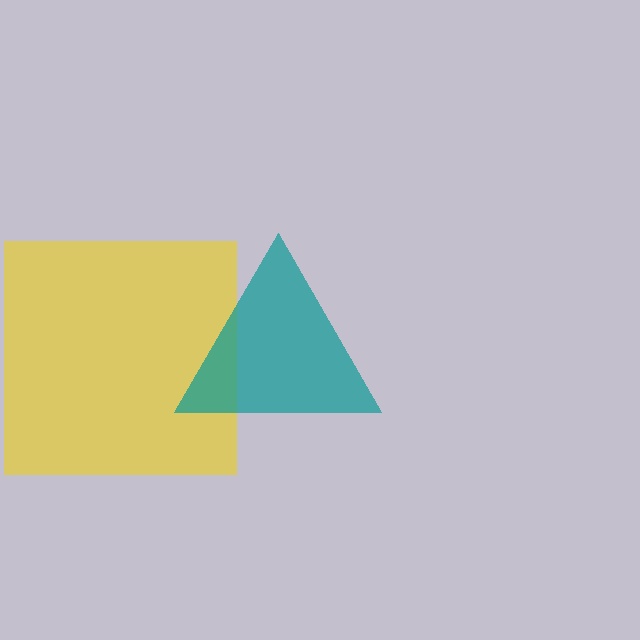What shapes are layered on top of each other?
The layered shapes are: a yellow square, a teal triangle.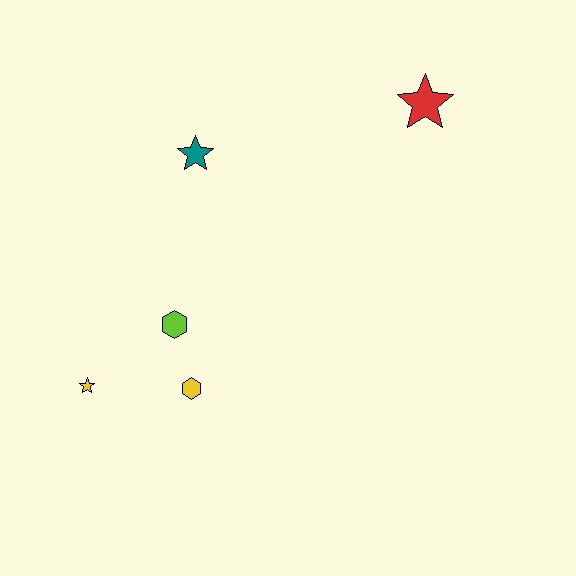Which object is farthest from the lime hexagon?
The red star is farthest from the lime hexagon.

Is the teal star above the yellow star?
Yes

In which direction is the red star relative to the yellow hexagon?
The red star is above the yellow hexagon.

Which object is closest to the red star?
The teal star is closest to the red star.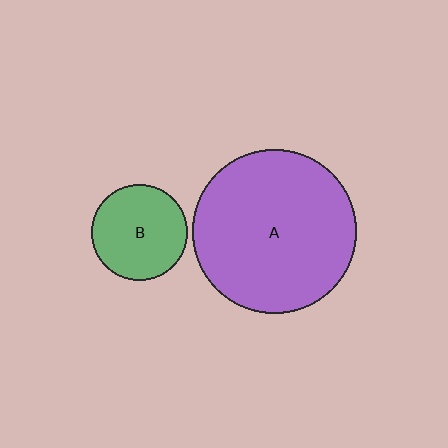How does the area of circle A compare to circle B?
Approximately 2.9 times.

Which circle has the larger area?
Circle A (purple).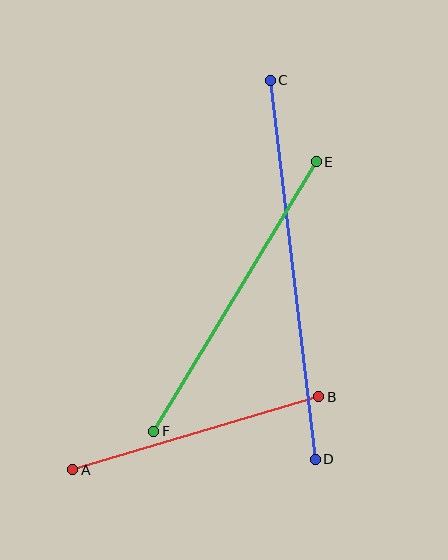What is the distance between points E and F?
The distance is approximately 315 pixels.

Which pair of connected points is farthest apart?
Points C and D are farthest apart.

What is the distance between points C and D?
The distance is approximately 382 pixels.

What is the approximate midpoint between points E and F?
The midpoint is at approximately (235, 296) pixels.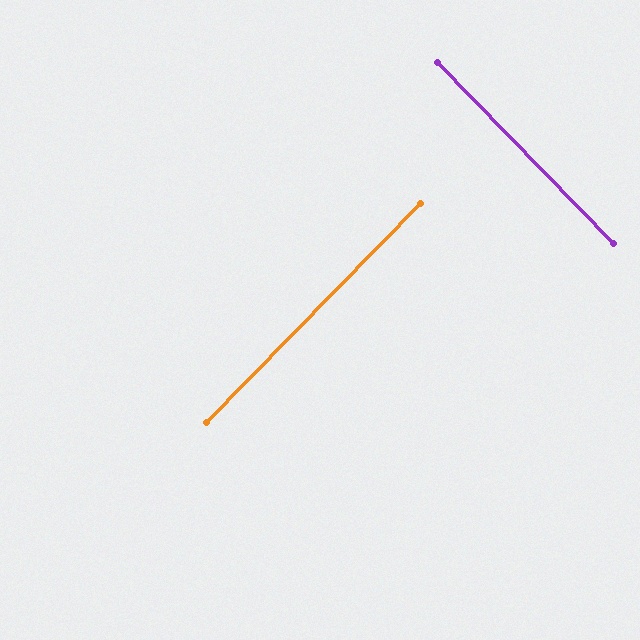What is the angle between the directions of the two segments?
Approximately 89 degrees.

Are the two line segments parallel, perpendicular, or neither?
Perpendicular — they meet at approximately 89°.